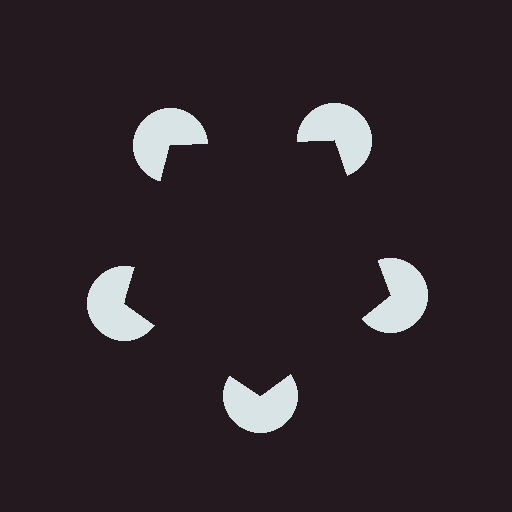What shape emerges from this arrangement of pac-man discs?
An illusory pentagon — its edges are inferred from the aligned wedge cuts in the pac-man discs, not physically drawn.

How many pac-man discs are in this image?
There are 5 — one at each vertex of the illusory pentagon.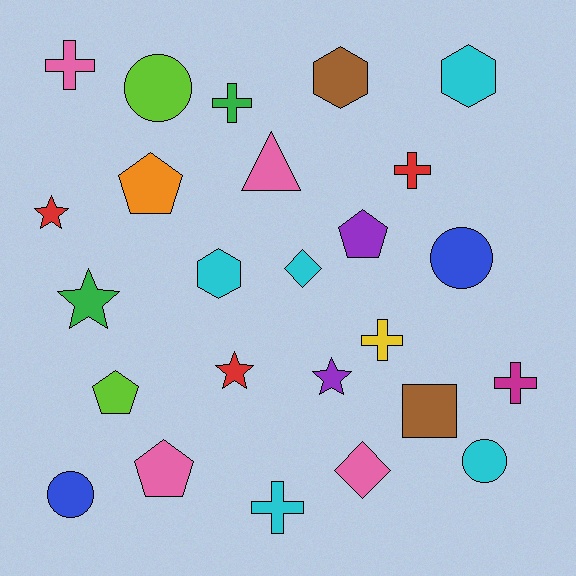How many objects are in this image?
There are 25 objects.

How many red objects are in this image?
There are 3 red objects.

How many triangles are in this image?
There is 1 triangle.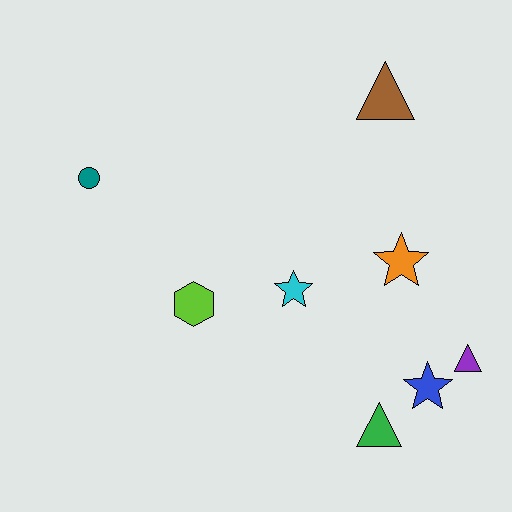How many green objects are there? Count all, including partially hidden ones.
There is 1 green object.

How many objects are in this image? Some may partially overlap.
There are 8 objects.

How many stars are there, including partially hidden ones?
There are 3 stars.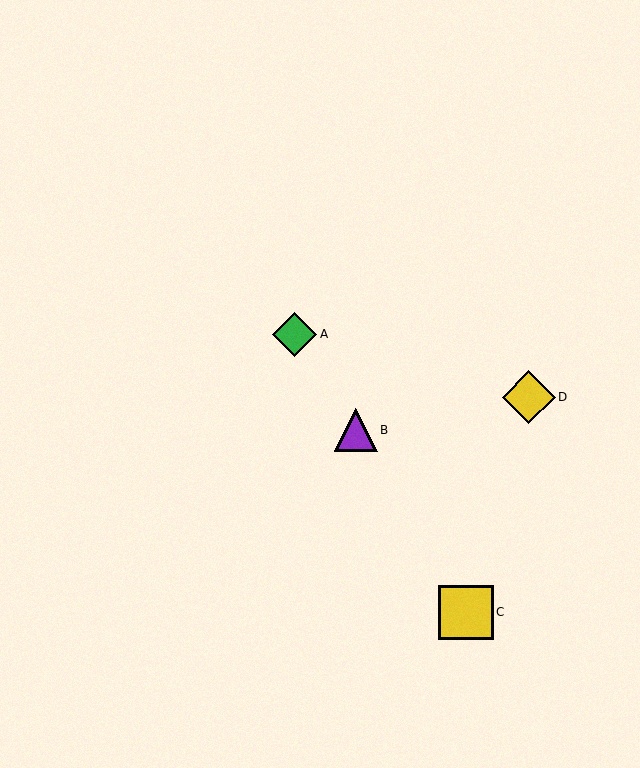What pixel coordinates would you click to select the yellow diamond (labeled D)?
Click at (529, 397) to select the yellow diamond D.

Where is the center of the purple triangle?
The center of the purple triangle is at (356, 430).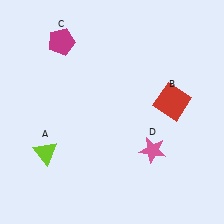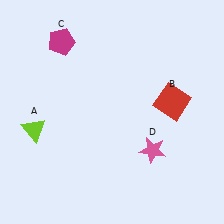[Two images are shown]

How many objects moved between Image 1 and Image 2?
1 object moved between the two images.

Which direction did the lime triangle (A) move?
The lime triangle (A) moved up.